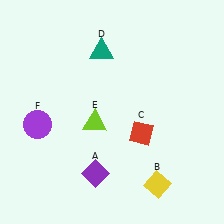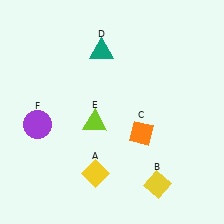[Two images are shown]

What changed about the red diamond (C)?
In Image 1, C is red. In Image 2, it changed to orange.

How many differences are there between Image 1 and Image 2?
There are 2 differences between the two images.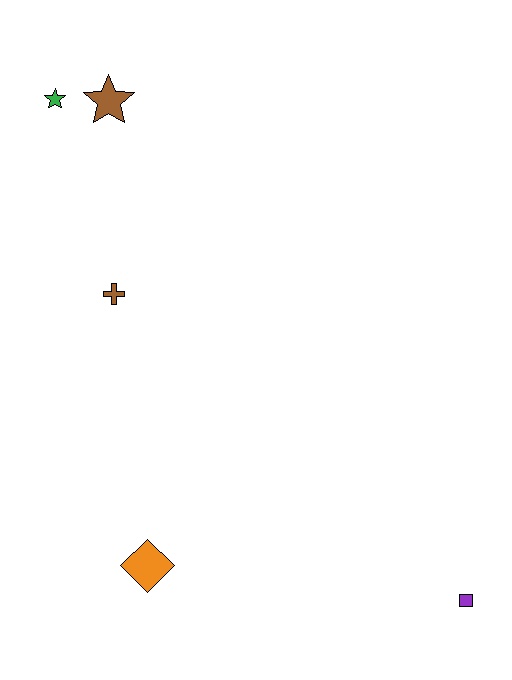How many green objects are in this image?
There is 1 green object.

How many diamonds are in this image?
There is 1 diamond.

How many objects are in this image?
There are 5 objects.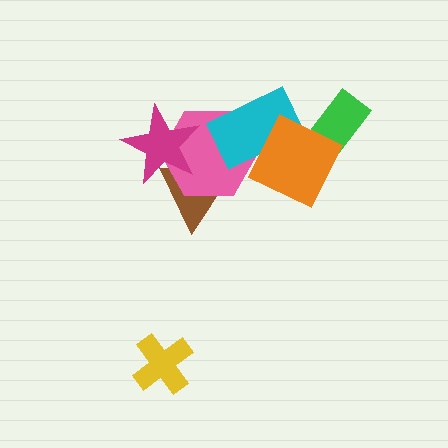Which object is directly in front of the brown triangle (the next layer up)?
The pink hexagon is directly in front of the brown triangle.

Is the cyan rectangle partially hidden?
Yes, it is partially covered by another shape.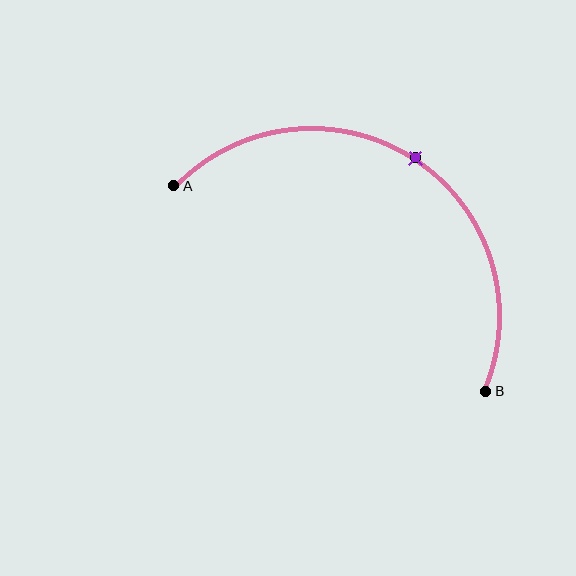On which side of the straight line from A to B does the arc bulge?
The arc bulges above the straight line connecting A and B.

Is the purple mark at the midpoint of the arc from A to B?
Yes. The purple mark lies on the arc at equal arc-length from both A and B — it is the arc midpoint.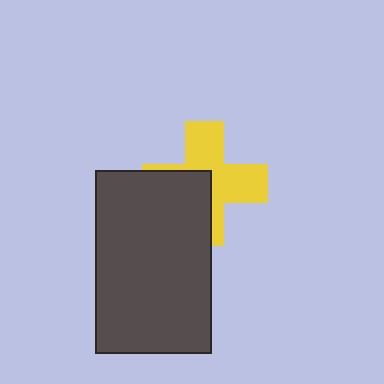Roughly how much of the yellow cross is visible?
About half of it is visible (roughly 58%).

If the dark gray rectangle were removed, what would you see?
You would see the complete yellow cross.